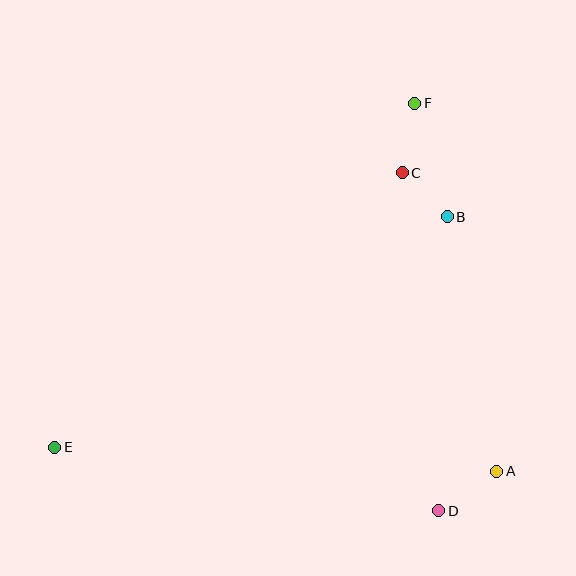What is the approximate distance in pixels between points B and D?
The distance between B and D is approximately 294 pixels.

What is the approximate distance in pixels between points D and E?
The distance between D and E is approximately 389 pixels.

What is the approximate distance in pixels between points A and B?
The distance between A and B is approximately 259 pixels.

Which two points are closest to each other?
Points B and C are closest to each other.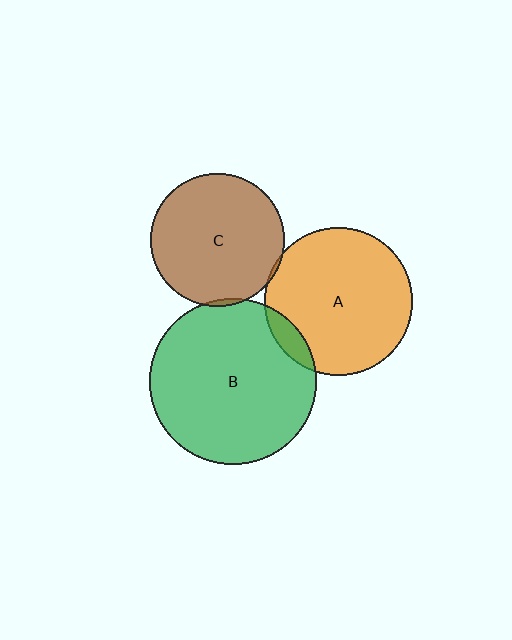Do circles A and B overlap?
Yes.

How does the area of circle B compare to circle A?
Approximately 1.3 times.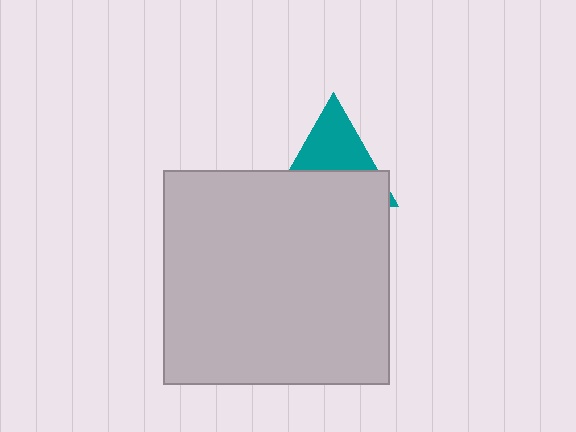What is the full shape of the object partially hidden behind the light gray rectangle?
The partially hidden object is a teal triangle.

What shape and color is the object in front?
The object in front is a light gray rectangle.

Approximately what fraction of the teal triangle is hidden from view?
Roughly 54% of the teal triangle is hidden behind the light gray rectangle.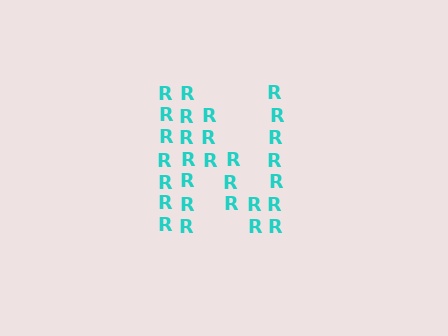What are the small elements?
The small elements are letter R's.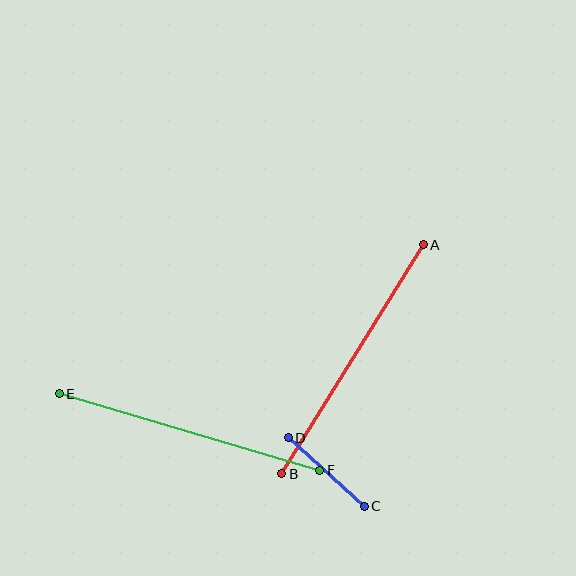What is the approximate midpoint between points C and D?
The midpoint is at approximately (326, 472) pixels.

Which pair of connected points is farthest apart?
Points E and F are farthest apart.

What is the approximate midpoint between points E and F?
The midpoint is at approximately (189, 432) pixels.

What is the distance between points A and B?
The distance is approximately 270 pixels.